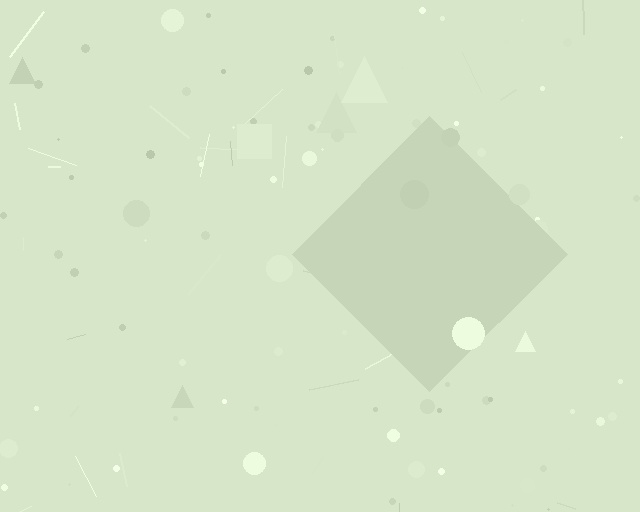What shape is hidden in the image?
A diamond is hidden in the image.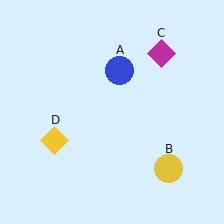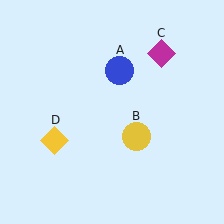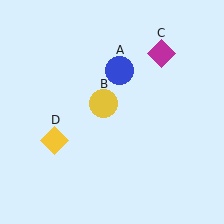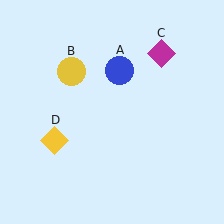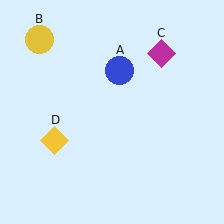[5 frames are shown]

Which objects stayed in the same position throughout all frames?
Blue circle (object A) and magenta diamond (object C) and yellow diamond (object D) remained stationary.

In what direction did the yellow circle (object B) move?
The yellow circle (object B) moved up and to the left.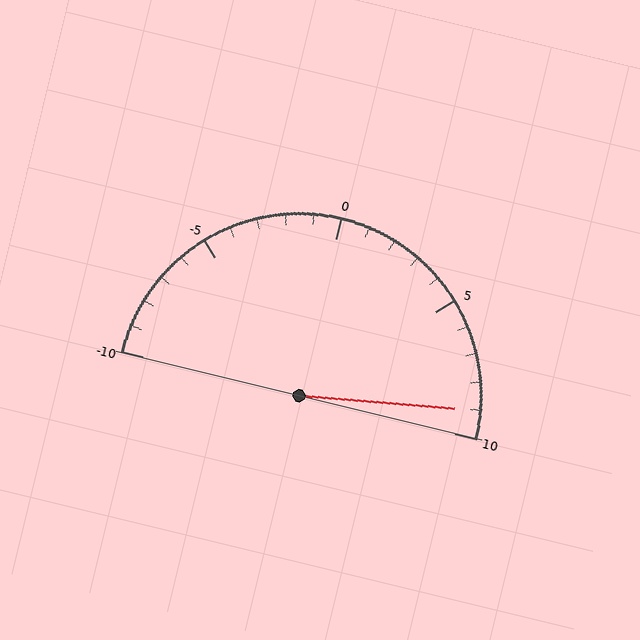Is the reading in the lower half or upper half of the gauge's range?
The reading is in the upper half of the range (-10 to 10).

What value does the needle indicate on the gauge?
The needle indicates approximately 9.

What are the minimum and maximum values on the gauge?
The gauge ranges from -10 to 10.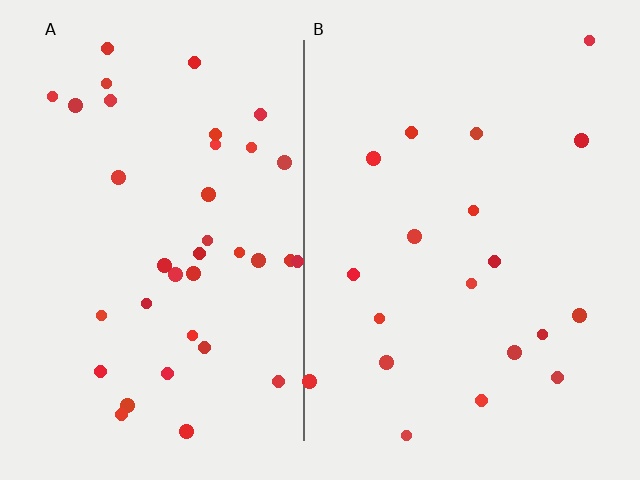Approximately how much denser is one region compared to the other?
Approximately 1.9× — region A over region B.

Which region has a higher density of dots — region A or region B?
A (the left).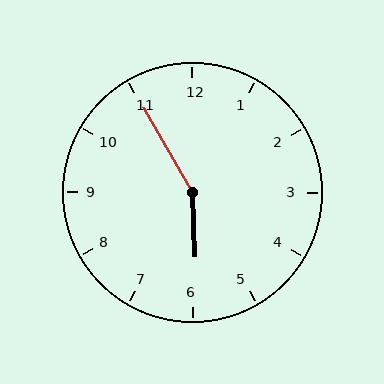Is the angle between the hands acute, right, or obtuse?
It is obtuse.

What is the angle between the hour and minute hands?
Approximately 152 degrees.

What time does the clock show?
5:55.